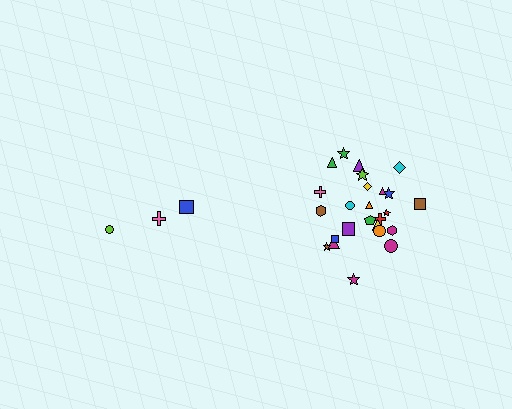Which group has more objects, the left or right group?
The right group.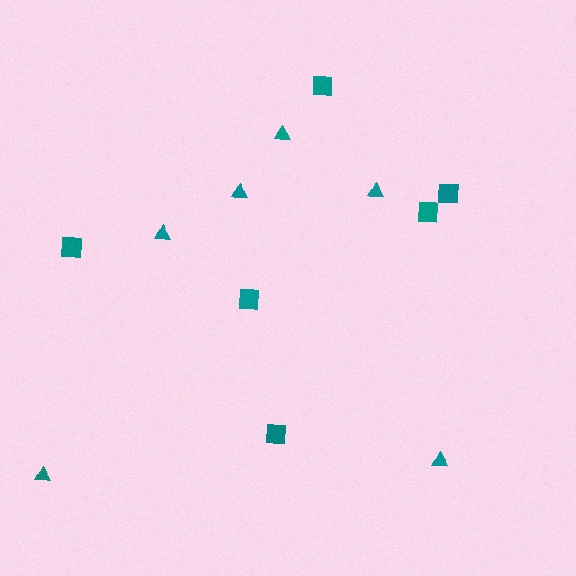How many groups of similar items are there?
There are 2 groups: one group of squares (6) and one group of triangles (6).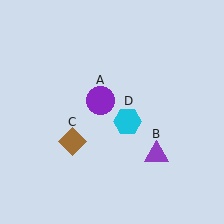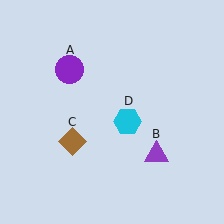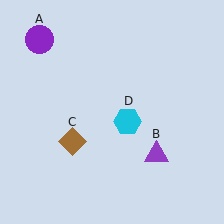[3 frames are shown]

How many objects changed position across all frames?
1 object changed position: purple circle (object A).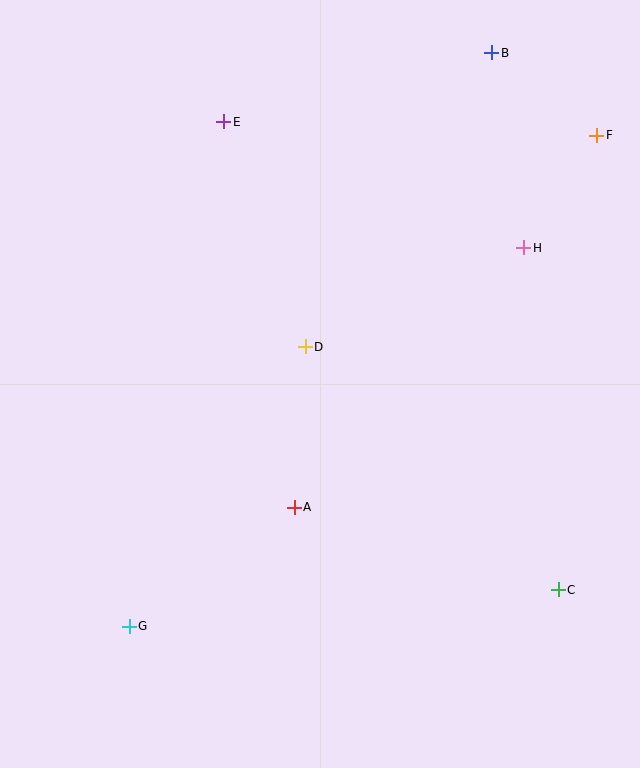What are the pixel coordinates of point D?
Point D is at (305, 347).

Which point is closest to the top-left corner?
Point E is closest to the top-left corner.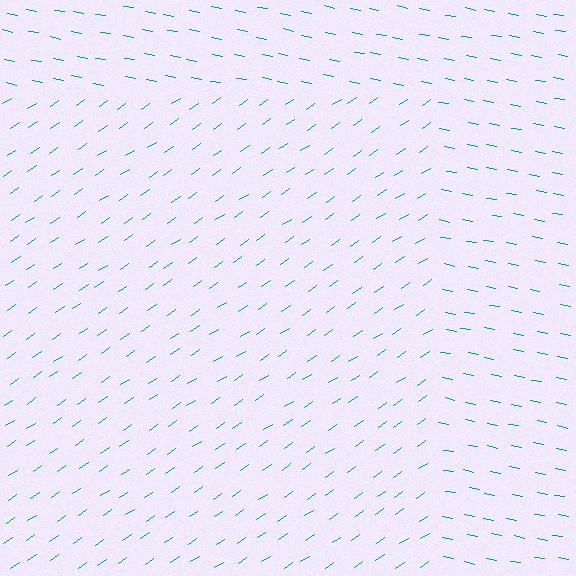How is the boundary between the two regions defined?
The boundary is defined purely by a change in line orientation (approximately 45 degrees difference). All lines are the same color and thickness.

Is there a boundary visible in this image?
Yes, there is a texture boundary formed by a change in line orientation.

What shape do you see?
I see a rectangle.